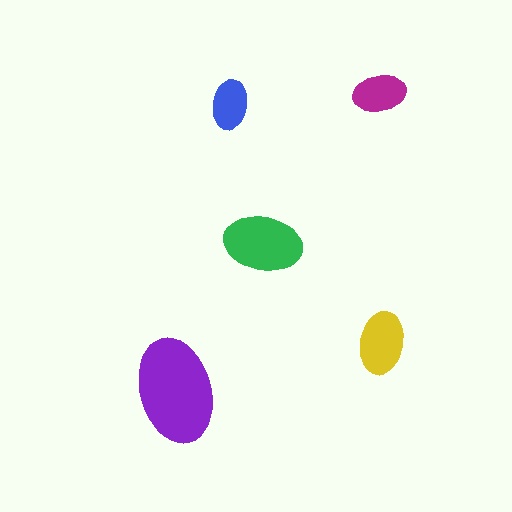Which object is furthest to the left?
The purple ellipse is leftmost.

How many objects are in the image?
There are 5 objects in the image.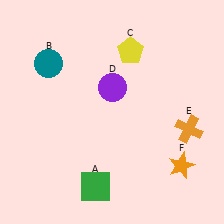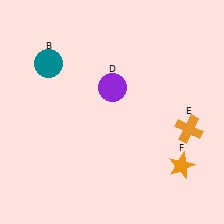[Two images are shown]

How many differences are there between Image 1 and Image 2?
There are 2 differences between the two images.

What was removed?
The yellow pentagon (C), the green square (A) were removed in Image 2.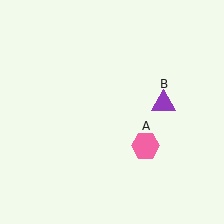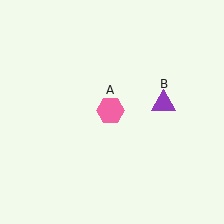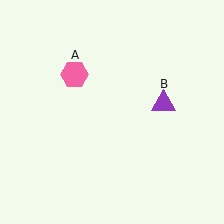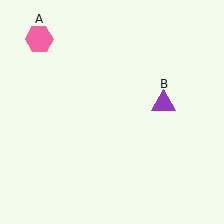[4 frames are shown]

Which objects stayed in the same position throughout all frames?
Purple triangle (object B) remained stationary.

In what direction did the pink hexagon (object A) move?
The pink hexagon (object A) moved up and to the left.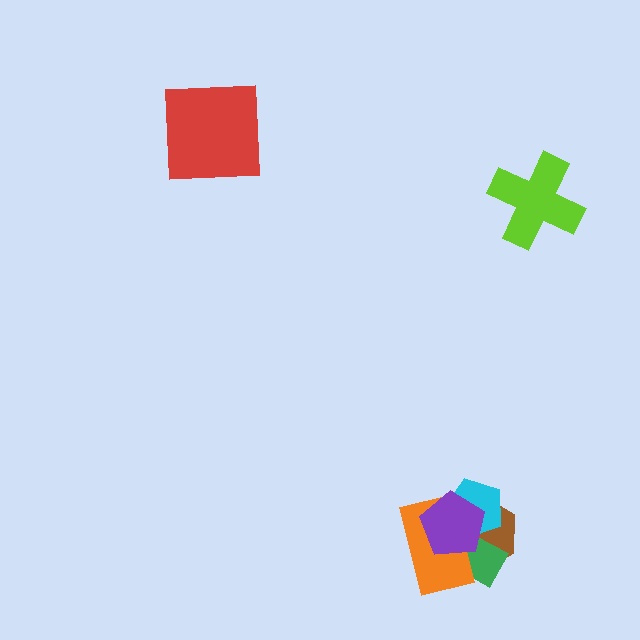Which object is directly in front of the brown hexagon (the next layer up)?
The green diamond is directly in front of the brown hexagon.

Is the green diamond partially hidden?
Yes, it is partially covered by another shape.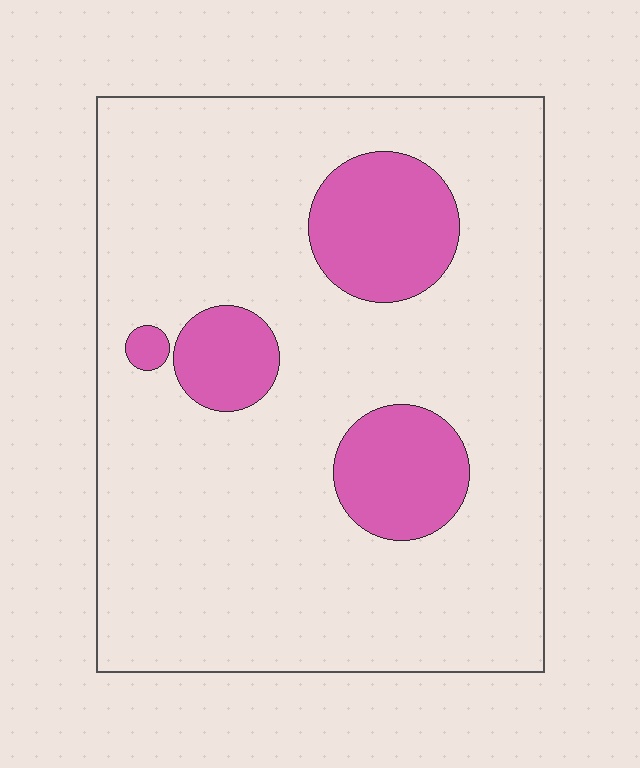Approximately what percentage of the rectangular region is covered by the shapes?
Approximately 15%.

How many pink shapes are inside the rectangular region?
4.